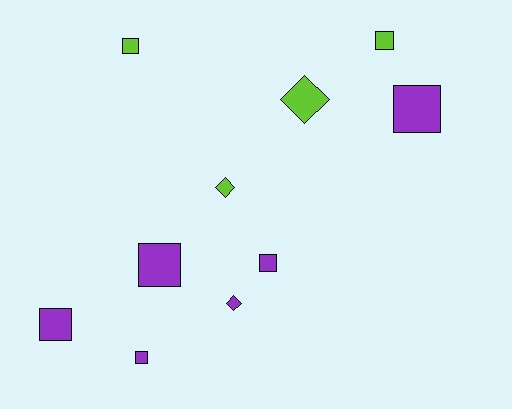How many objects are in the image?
There are 10 objects.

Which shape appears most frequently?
Square, with 7 objects.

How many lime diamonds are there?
There are 2 lime diamonds.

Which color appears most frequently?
Purple, with 6 objects.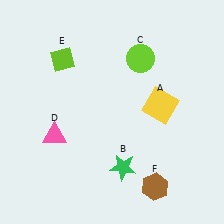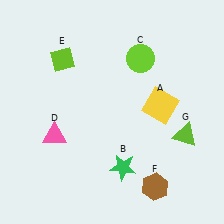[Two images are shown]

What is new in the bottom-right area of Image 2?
A lime triangle (G) was added in the bottom-right area of Image 2.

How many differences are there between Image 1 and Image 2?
There is 1 difference between the two images.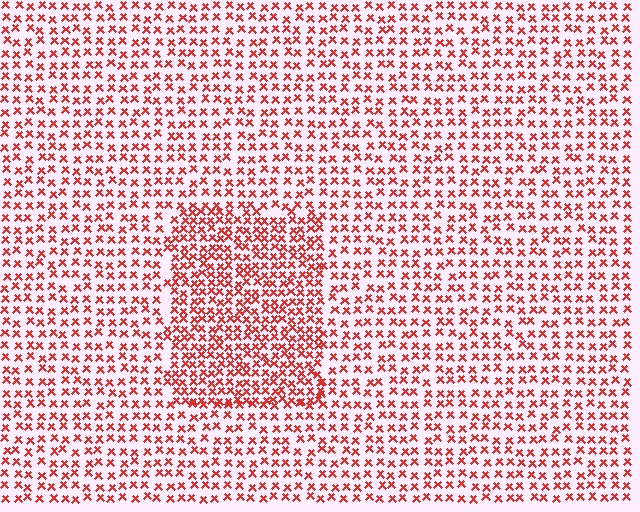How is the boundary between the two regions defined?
The boundary is defined by a change in element density (approximately 1.7x ratio). All elements are the same color, size, and shape.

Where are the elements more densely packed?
The elements are more densely packed inside the rectangle boundary.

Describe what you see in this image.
The image contains small red elements arranged at two different densities. A rectangle-shaped region is visible where the elements are more densely packed than the surrounding area.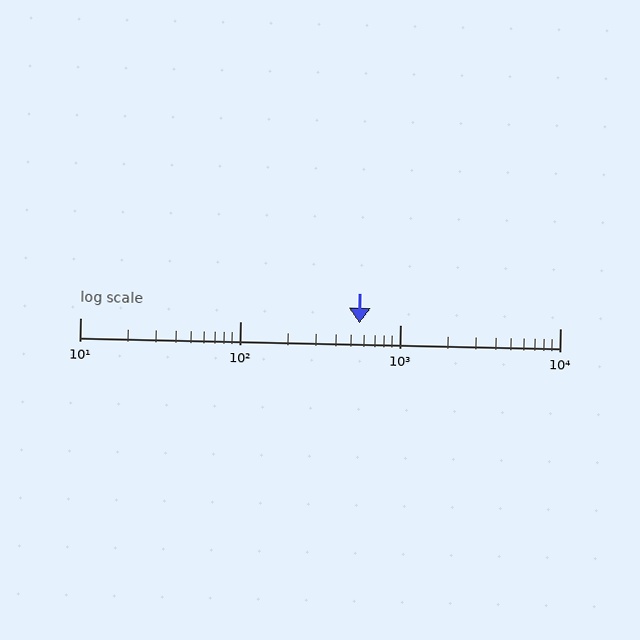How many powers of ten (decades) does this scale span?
The scale spans 3 decades, from 10 to 10000.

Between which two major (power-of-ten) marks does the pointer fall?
The pointer is between 100 and 1000.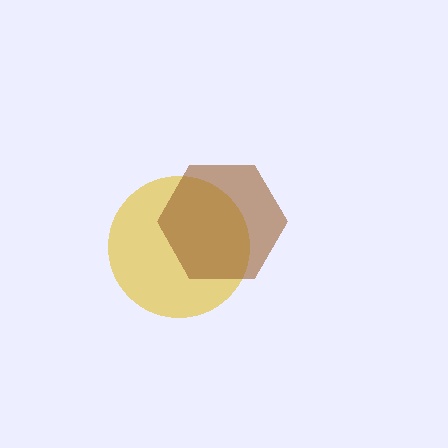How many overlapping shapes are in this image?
There are 2 overlapping shapes in the image.